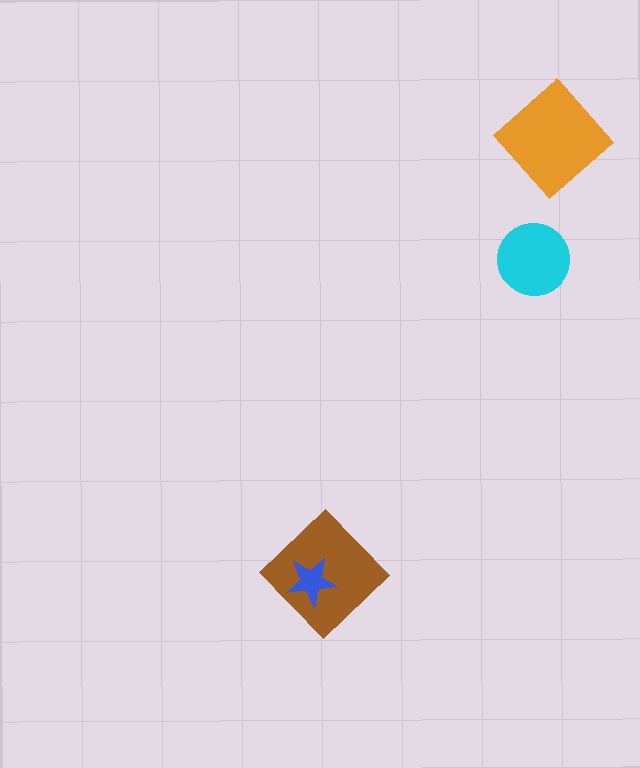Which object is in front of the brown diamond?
The blue star is in front of the brown diamond.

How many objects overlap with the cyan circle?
0 objects overlap with the cyan circle.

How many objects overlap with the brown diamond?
1 object overlaps with the brown diamond.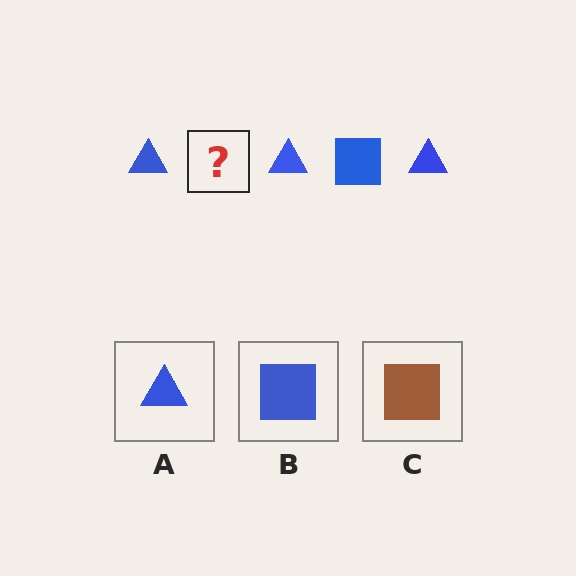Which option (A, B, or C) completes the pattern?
B.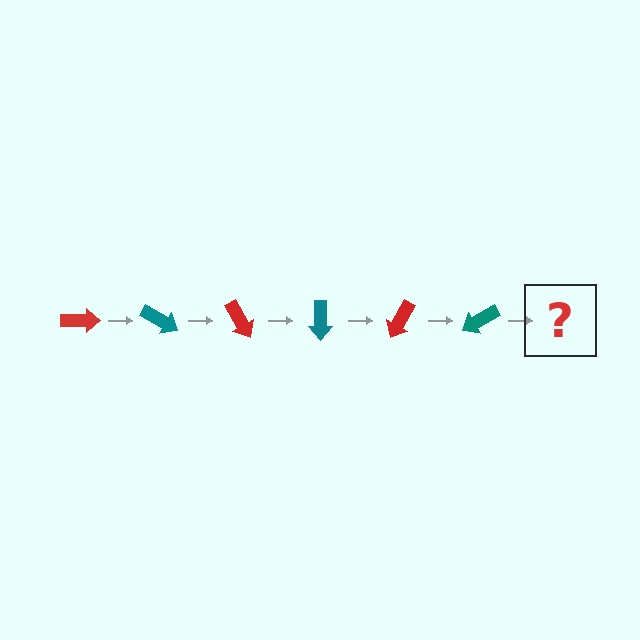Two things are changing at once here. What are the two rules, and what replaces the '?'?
The two rules are that it rotates 30 degrees each step and the color cycles through red and teal. The '?' should be a red arrow, rotated 180 degrees from the start.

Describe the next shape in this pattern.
It should be a red arrow, rotated 180 degrees from the start.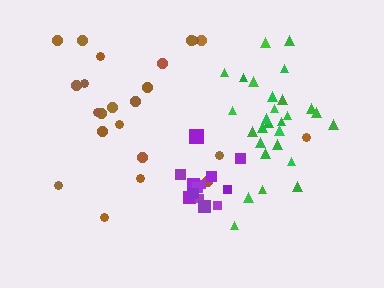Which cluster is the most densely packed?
Purple.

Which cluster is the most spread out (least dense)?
Brown.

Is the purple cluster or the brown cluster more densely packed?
Purple.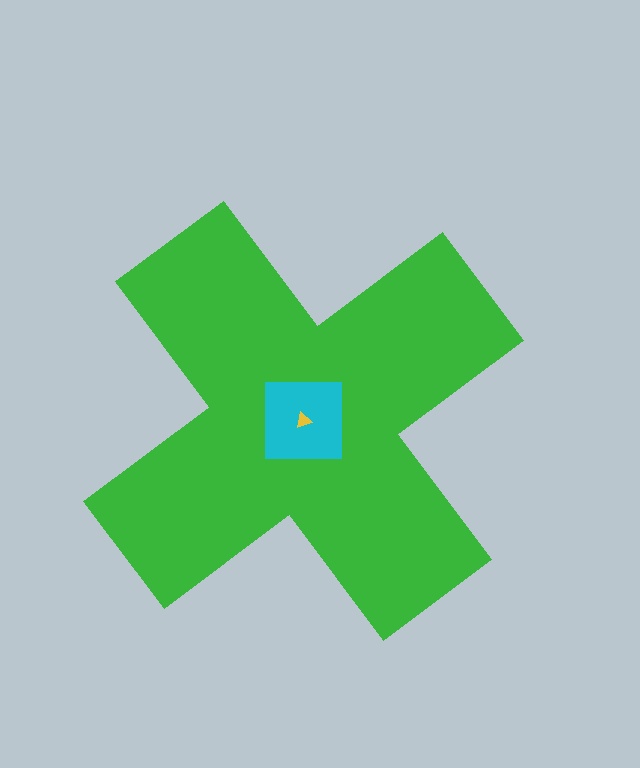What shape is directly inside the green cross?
The cyan square.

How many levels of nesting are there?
3.